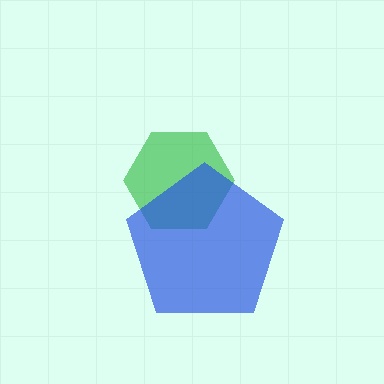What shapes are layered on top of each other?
The layered shapes are: a green hexagon, a blue pentagon.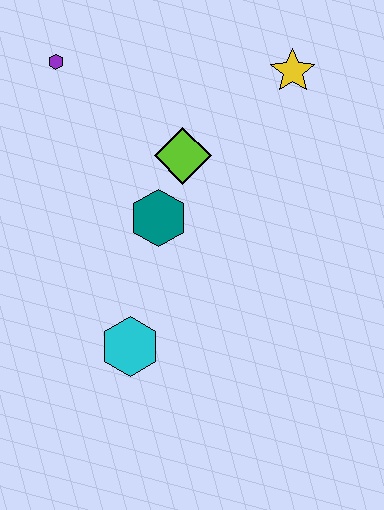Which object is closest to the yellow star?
The lime diamond is closest to the yellow star.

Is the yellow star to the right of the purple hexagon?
Yes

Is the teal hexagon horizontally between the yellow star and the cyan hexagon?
Yes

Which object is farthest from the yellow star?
The cyan hexagon is farthest from the yellow star.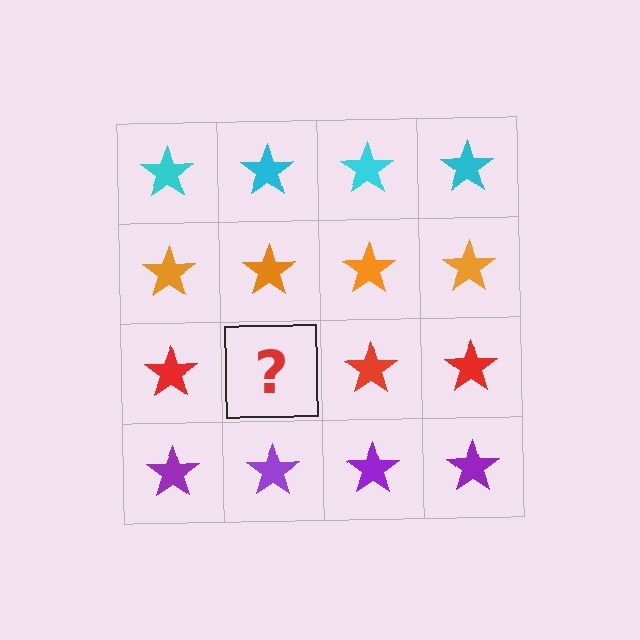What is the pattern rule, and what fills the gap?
The rule is that each row has a consistent color. The gap should be filled with a red star.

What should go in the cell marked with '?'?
The missing cell should contain a red star.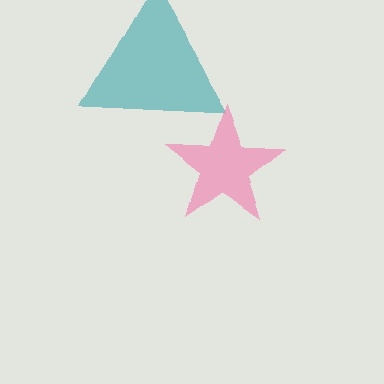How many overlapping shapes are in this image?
There are 2 overlapping shapes in the image.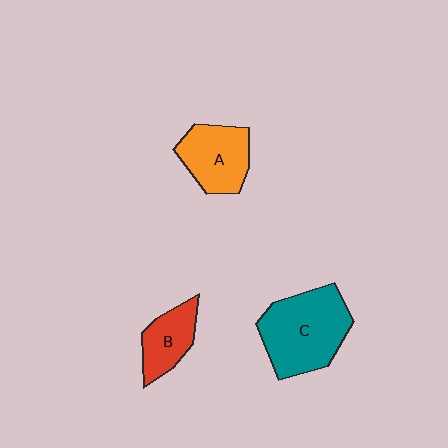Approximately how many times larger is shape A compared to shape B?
Approximately 1.4 times.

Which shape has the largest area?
Shape C (teal).